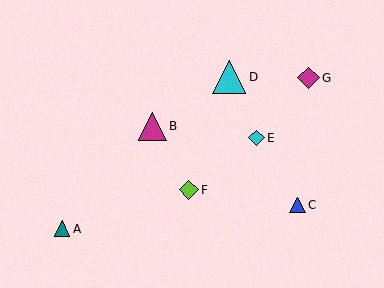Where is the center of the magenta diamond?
The center of the magenta diamond is at (309, 78).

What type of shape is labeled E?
Shape E is a cyan diamond.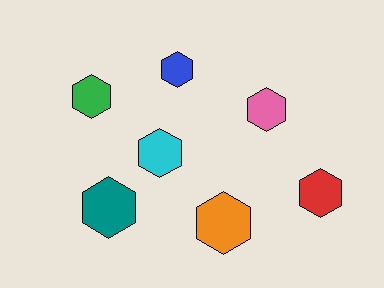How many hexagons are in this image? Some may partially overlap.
There are 7 hexagons.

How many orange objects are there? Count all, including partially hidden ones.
There is 1 orange object.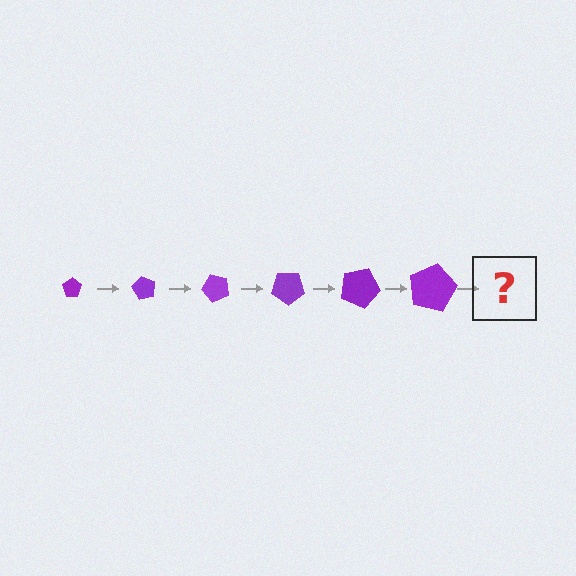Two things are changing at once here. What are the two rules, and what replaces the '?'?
The two rules are that the pentagon grows larger each step and it rotates 60 degrees each step. The '?' should be a pentagon, larger than the previous one and rotated 360 degrees from the start.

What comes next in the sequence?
The next element should be a pentagon, larger than the previous one and rotated 360 degrees from the start.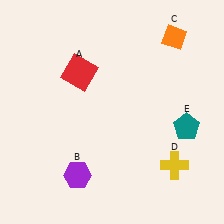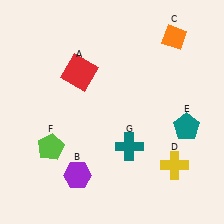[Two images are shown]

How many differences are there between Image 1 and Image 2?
There are 2 differences between the two images.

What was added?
A lime pentagon (F), a teal cross (G) were added in Image 2.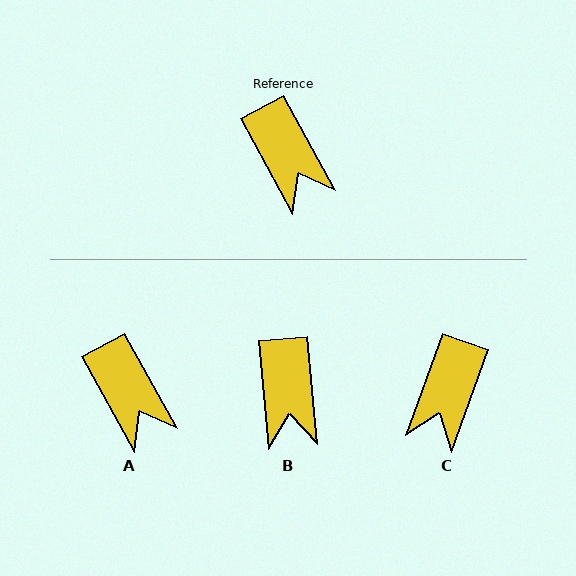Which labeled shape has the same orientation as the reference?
A.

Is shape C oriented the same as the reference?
No, it is off by about 49 degrees.